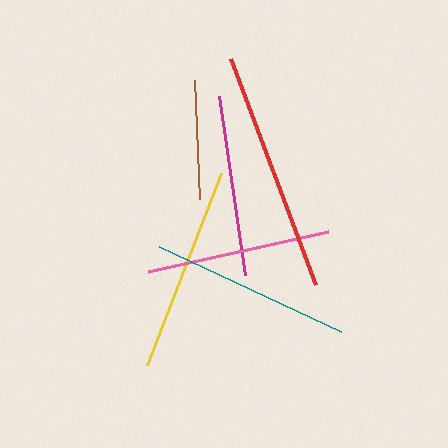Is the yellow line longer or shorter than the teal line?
The yellow line is longer than the teal line.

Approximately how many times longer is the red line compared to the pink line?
The red line is approximately 1.3 times the length of the pink line.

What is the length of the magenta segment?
The magenta segment is approximately 182 pixels long.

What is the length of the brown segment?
The brown segment is approximately 119 pixels long.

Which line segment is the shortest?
The brown line is the shortest at approximately 119 pixels.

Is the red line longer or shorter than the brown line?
The red line is longer than the brown line.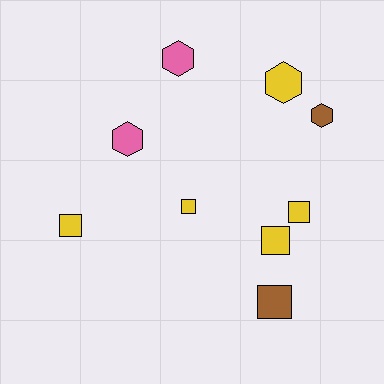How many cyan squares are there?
There are no cyan squares.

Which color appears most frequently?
Yellow, with 5 objects.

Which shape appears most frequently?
Square, with 5 objects.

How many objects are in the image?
There are 9 objects.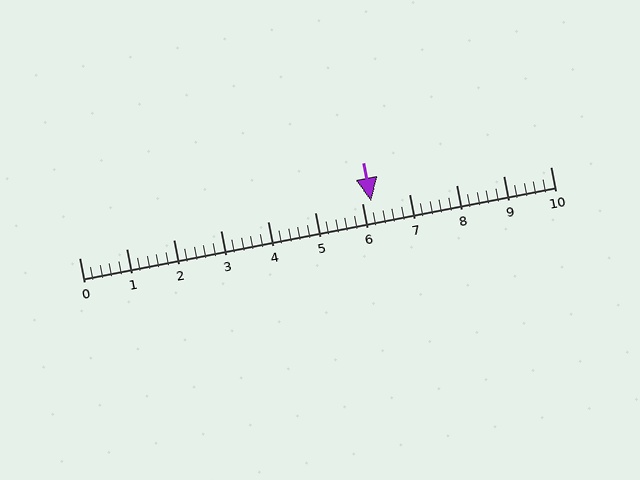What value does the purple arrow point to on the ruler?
The purple arrow points to approximately 6.2.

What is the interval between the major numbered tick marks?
The major tick marks are spaced 1 units apart.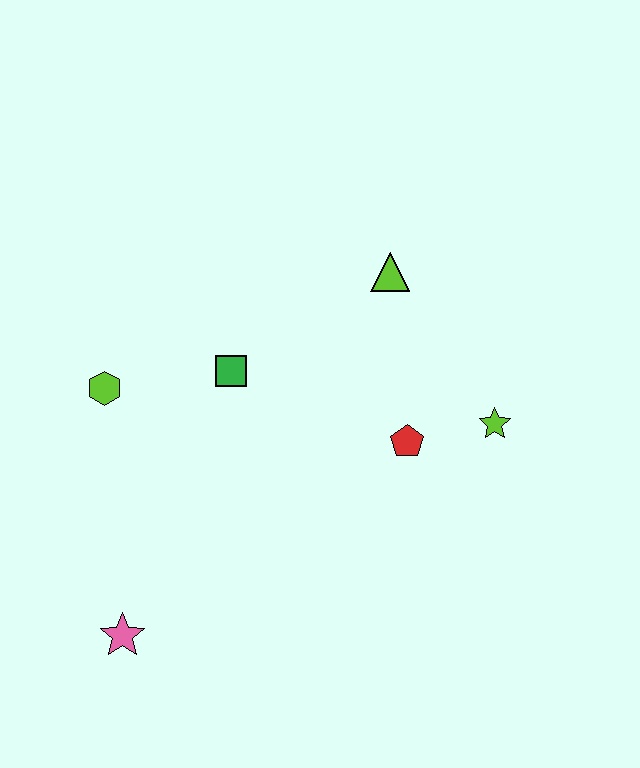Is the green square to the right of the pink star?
Yes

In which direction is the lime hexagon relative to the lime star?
The lime hexagon is to the left of the lime star.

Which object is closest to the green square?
The lime hexagon is closest to the green square.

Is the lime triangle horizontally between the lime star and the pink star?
Yes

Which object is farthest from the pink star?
The lime triangle is farthest from the pink star.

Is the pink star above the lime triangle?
No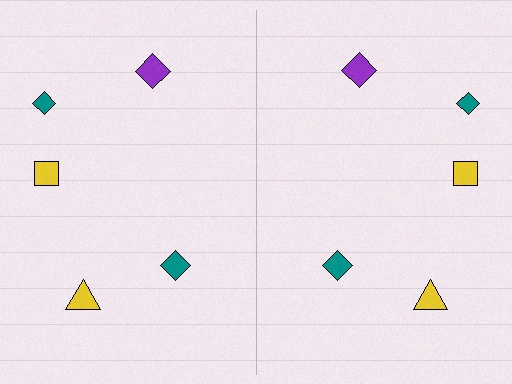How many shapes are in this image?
There are 10 shapes in this image.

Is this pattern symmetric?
Yes, this pattern has bilateral (reflection) symmetry.